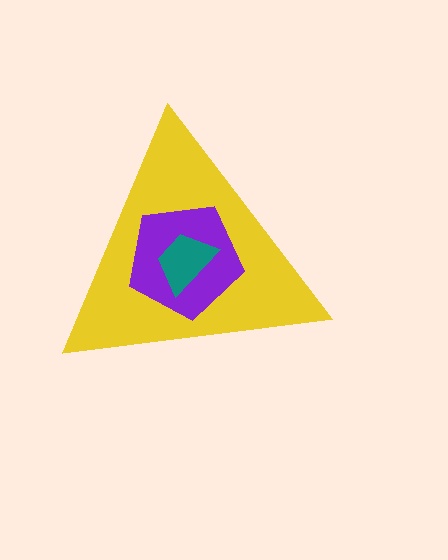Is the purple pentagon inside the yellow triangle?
Yes.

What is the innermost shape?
The teal trapezoid.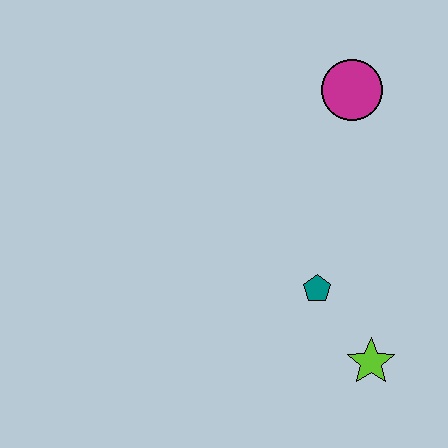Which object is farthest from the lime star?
The magenta circle is farthest from the lime star.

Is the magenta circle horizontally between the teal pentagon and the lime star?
Yes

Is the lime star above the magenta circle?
No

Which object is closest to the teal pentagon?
The lime star is closest to the teal pentagon.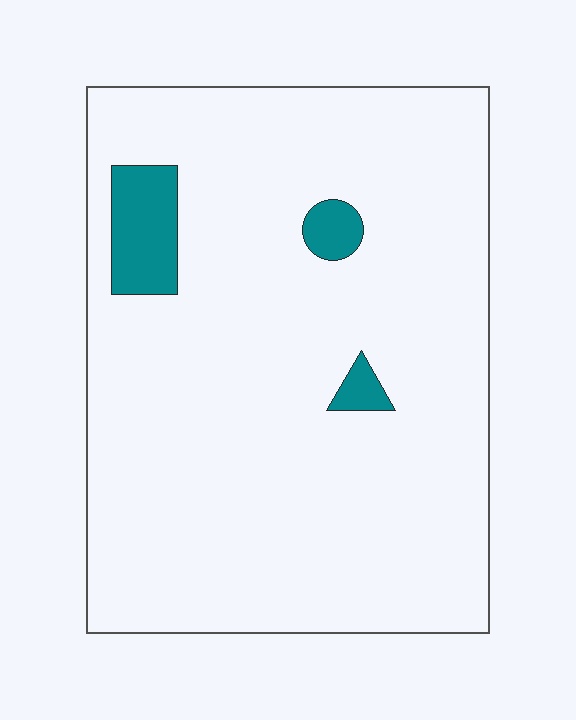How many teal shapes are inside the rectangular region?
3.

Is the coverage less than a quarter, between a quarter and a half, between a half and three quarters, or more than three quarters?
Less than a quarter.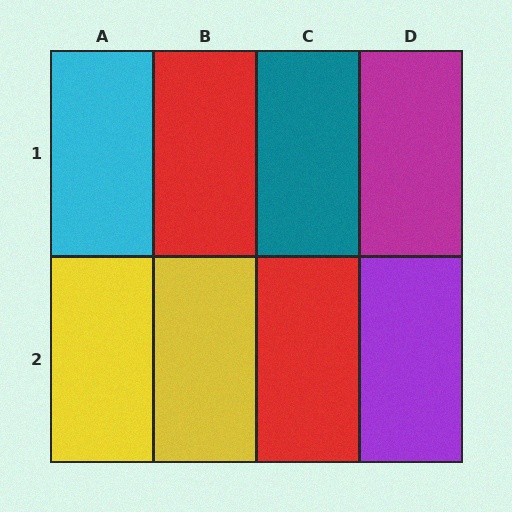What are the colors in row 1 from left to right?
Cyan, red, teal, magenta.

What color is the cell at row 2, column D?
Purple.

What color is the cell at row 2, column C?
Red.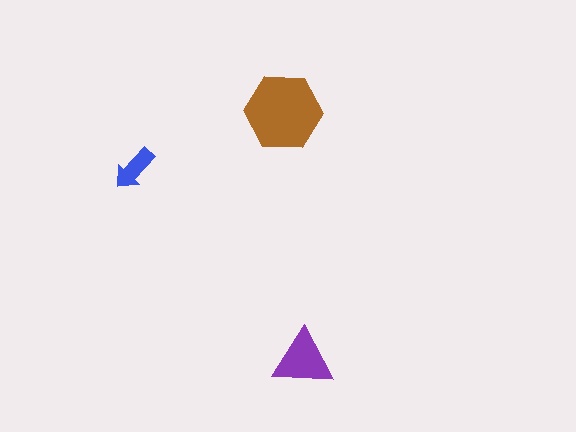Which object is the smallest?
The blue arrow.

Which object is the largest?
The brown hexagon.